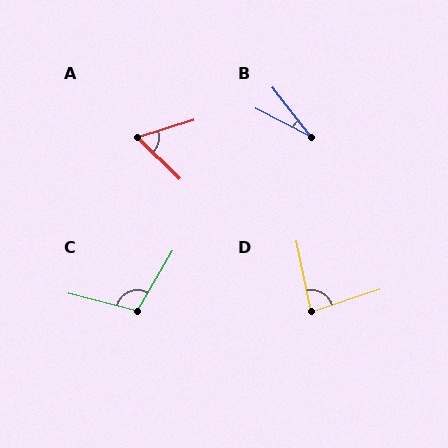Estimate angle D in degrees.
Approximately 83 degrees.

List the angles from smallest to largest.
B (25°), A (62°), D (83°), C (106°).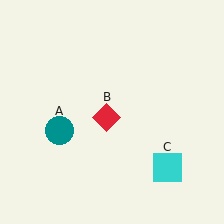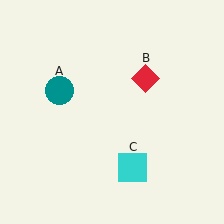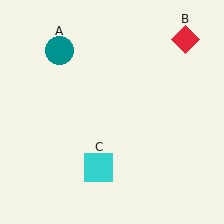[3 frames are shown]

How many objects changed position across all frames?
3 objects changed position: teal circle (object A), red diamond (object B), cyan square (object C).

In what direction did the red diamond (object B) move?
The red diamond (object B) moved up and to the right.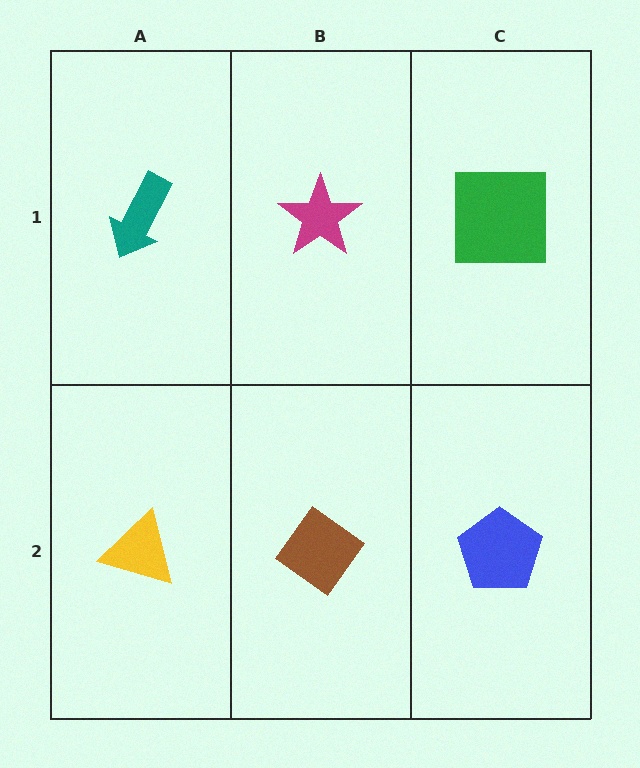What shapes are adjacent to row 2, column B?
A magenta star (row 1, column B), a yellow triangle (row 2, column A), a blue pentagon (row 2, column C).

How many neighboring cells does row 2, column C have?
2.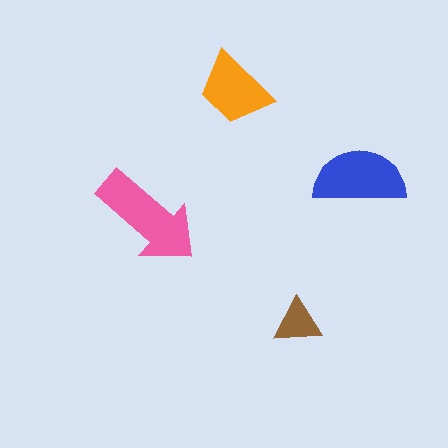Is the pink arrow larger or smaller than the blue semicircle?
Larger.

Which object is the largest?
The pink arrow.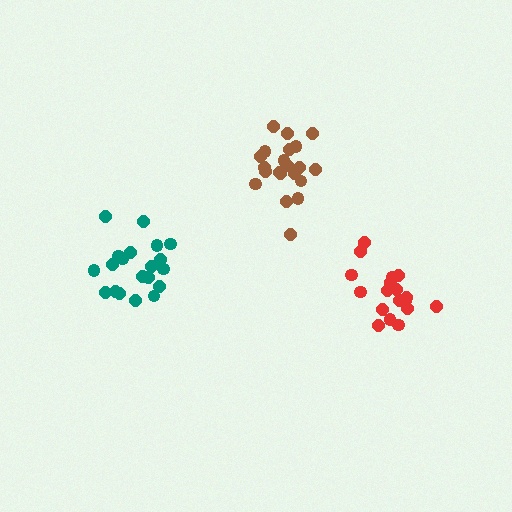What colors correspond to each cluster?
The clusters are colored: teal, brown, red.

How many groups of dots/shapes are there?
There are 3 groups.